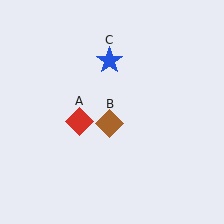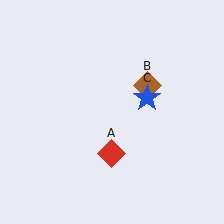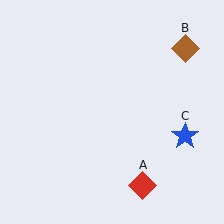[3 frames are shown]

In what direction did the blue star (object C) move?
The blue star (object C) moved down and to the right.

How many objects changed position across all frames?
3 objects changed position: red diamond (object A), brown diamond (object B), blue star (object C).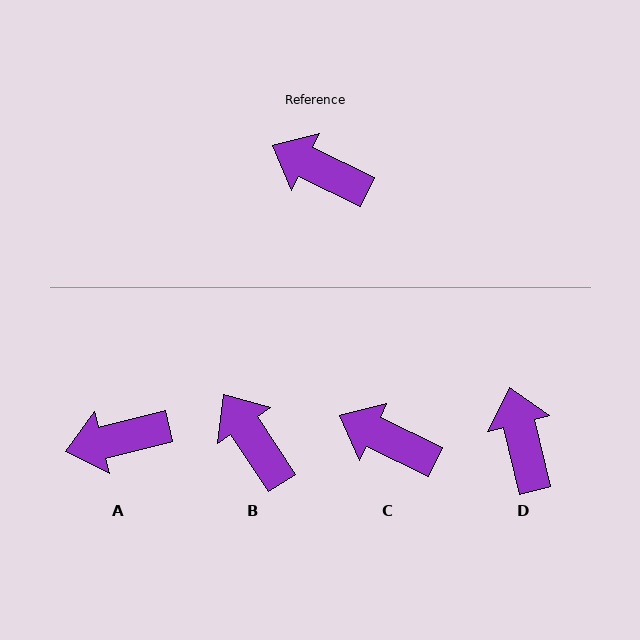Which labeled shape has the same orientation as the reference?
C.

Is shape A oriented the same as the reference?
No, it is off by about 40 degrees.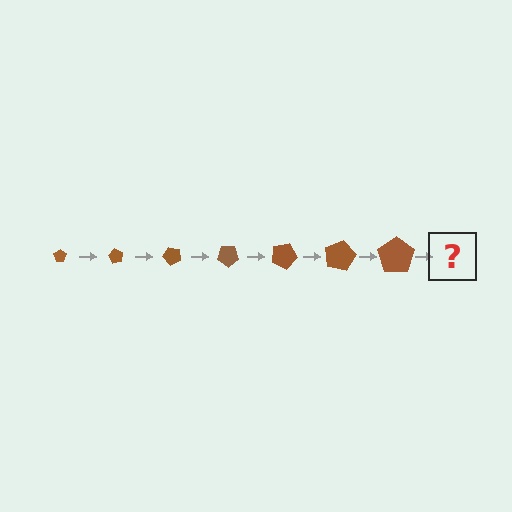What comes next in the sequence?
The next element should be a pentagon, larger than the previous one and rotated 420 degrees from the start.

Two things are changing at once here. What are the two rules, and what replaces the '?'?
The two rules are that the pentagon grows larger each step and it rotates 60 degrees each step. The '?' should be a pentagon, larger than the previous one and rotated 420 degrees from the start.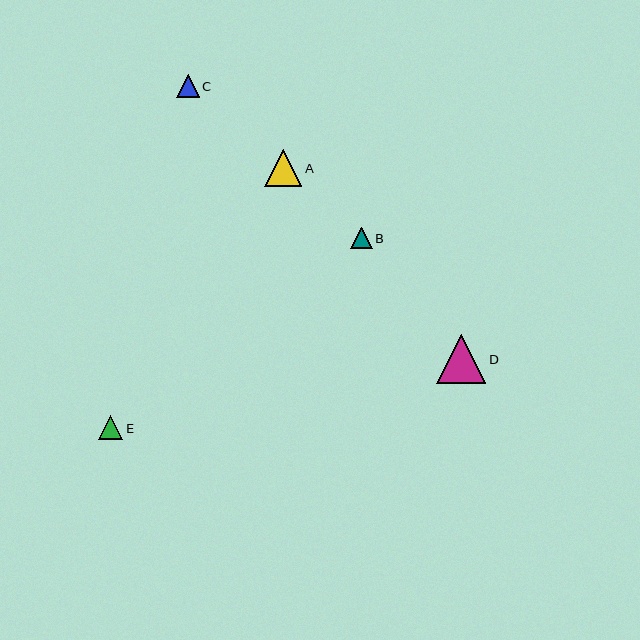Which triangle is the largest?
Triangle D is the largest with a size of approximately 49 pixels.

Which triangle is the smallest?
Triangle B is the smallest with a size of approximately 21 pixels.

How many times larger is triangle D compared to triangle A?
Triangle D is approximately 1.3 times the size of triangle A.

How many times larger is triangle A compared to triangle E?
Triangle A is approximately 1.5 times the size of triangle E.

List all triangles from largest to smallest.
From largest to smallest: D, A, E, C, B.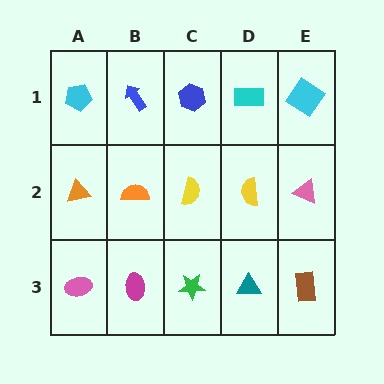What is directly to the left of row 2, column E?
A yellow semicircle.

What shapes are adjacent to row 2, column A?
A cyan pentagon (row 1, column A), a pink ellipse (row 3, column A), an orange semicircle (row 2, column B).